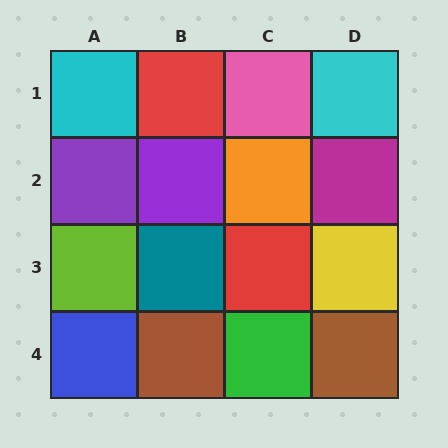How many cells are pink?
1 cell is pink.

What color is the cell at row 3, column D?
Yellow.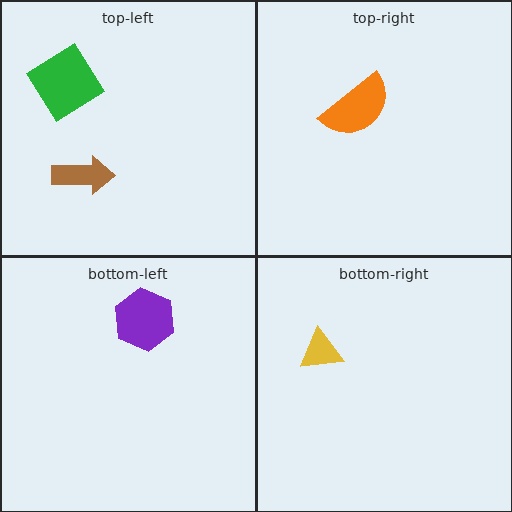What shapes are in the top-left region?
The green diamond, the brown arrow.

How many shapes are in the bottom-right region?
1.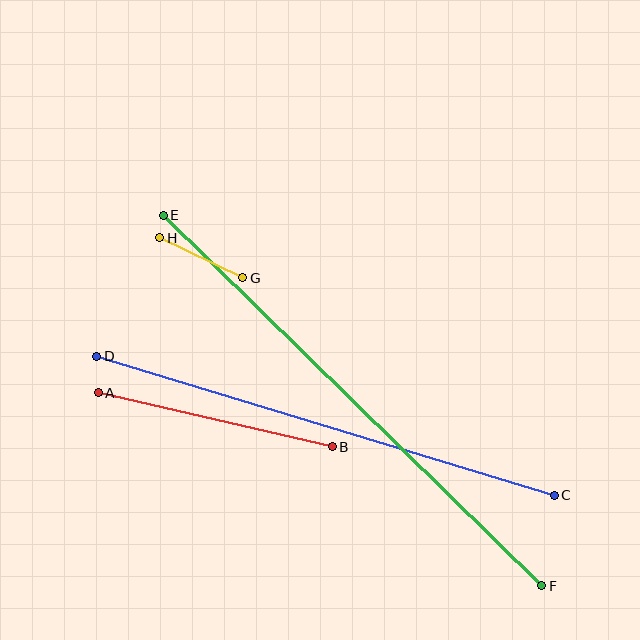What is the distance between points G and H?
The distance is approximately 92 pixels.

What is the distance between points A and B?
The distance is approximately 240 pixels.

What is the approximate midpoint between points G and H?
The midpoint is at approximately (201, 258) pixels.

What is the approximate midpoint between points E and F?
The midpoint is at approximately (352, 400) pixels.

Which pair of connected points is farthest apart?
Points E and F are farthest apart.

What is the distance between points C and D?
The distance is approximately 479 pixels.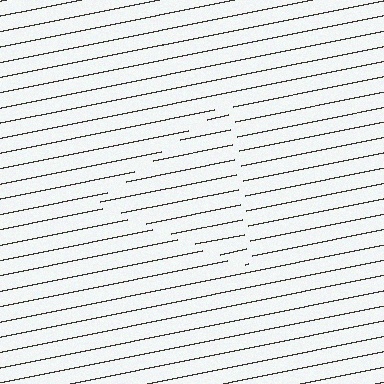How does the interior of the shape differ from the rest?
The interior of the shape contains the same grating, shifted by half a period — the contour is defined by the phase discontinuity where line-ends from the inner and outer gratings abut.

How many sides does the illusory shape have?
3 sides — the line-ends trace a triangle.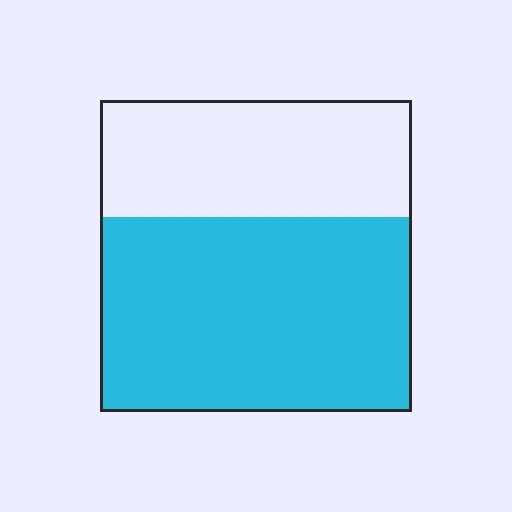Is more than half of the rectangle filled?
Yes.